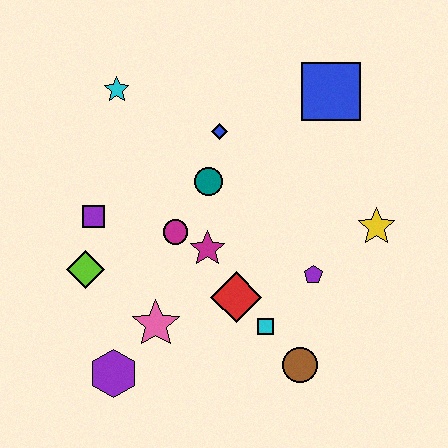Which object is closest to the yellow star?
The purple pentagon is closest to the yellow star.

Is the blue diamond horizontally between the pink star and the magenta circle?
No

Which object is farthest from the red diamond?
The cyan star is farthest from the red diamond.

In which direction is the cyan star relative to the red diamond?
The cyan star is above the red diamond.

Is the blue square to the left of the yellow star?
Yes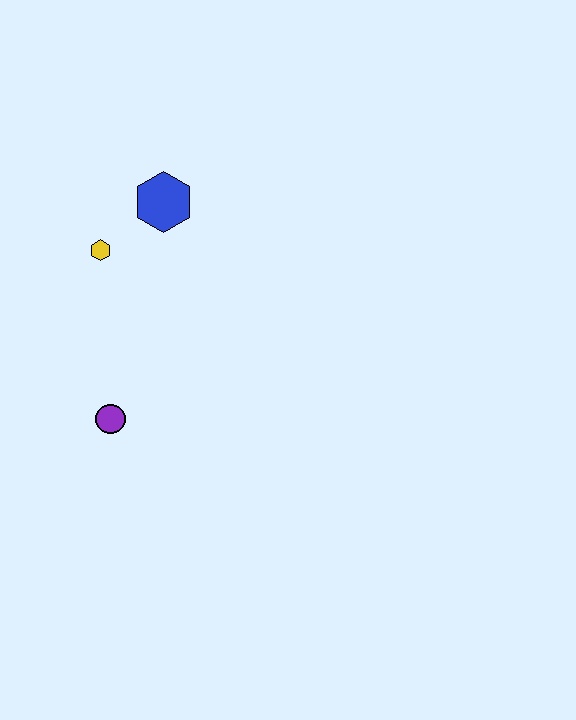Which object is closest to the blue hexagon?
The yellow hexagon is closest to the blue hexagon.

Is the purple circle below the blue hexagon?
Yes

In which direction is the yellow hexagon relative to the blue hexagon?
The yellow hexagon is to the left of the blue hexagon.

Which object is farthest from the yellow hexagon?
The purple circle is farthest from the yellow hexagon.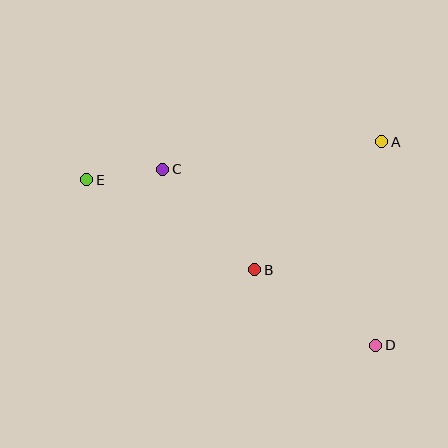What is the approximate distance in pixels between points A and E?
The distance between A and E is approximately 298 pixels.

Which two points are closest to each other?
Points C and E are closest to each other.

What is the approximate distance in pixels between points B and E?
The distance between B and E is approximately 191 pixels.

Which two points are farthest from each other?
Points D and E are farthest from each other.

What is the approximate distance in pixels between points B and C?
The distance between B and C is approximately 136 pixels.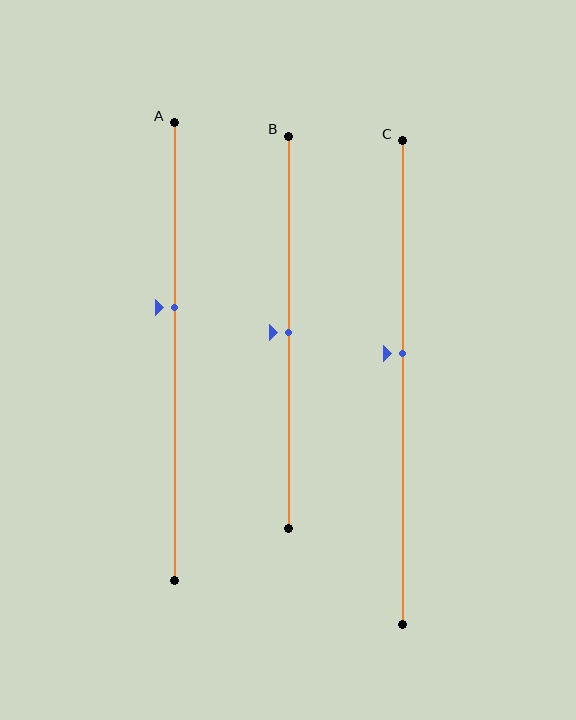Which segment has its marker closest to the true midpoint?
Segment B has its marker closest to the true midpoint.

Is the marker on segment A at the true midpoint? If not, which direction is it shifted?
No, the marker on segment A is shifted upward by about 10% of the segment length.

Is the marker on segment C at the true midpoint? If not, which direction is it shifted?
No, the marker on segment C is shifted upward by about 6% of the segment length.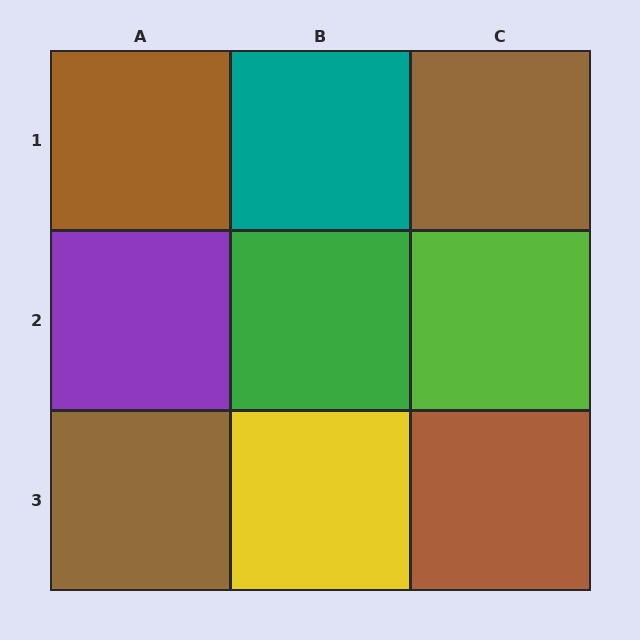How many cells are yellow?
1 cell is yellow.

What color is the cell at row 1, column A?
Brown.